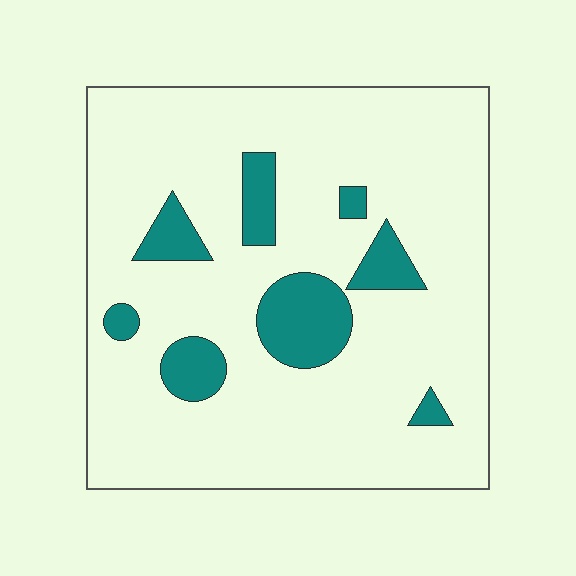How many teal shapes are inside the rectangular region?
8.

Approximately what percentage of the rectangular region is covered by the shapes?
Approximately 15%.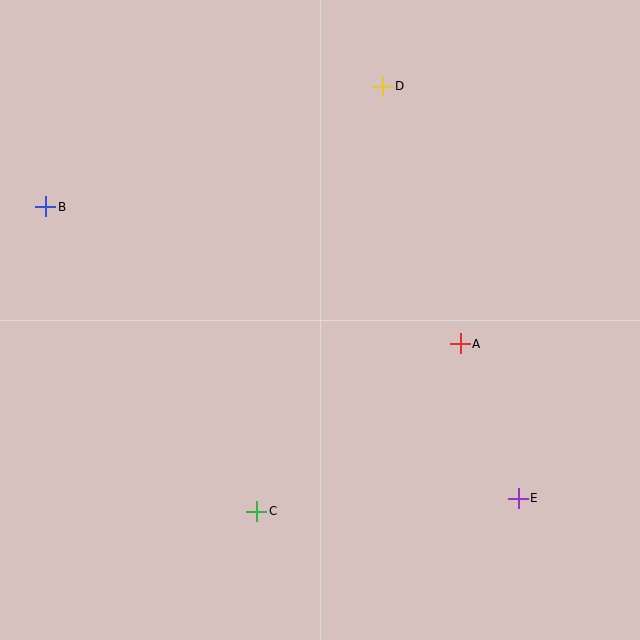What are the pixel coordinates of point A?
Point A is at (460, 344).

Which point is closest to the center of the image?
Point A at (460, 344) is closest to the center.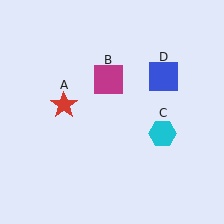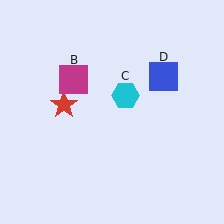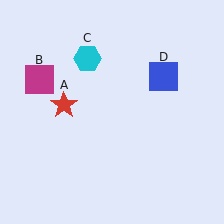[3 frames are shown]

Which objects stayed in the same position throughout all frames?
Red star (object A) and blue square (object D) remained stationary.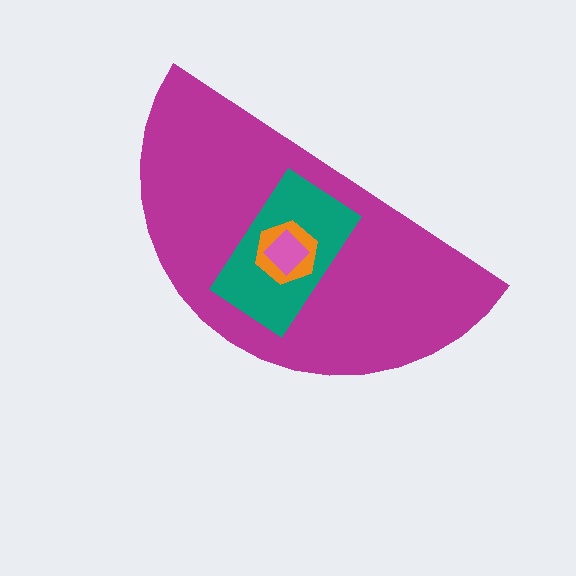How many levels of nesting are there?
4.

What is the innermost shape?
The pink diamond.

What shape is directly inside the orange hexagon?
The pink diamond.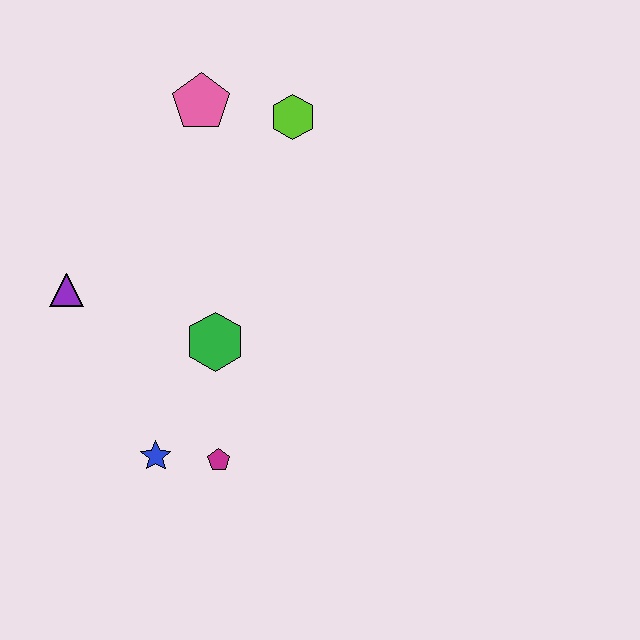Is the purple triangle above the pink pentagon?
No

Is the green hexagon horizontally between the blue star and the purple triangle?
No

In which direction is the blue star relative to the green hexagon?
The blue star is below the green hexagon.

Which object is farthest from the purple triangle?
The lime hexagon is farthest from the purple triangle.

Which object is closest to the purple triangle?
The green hexagon is closest to the purple triangle.